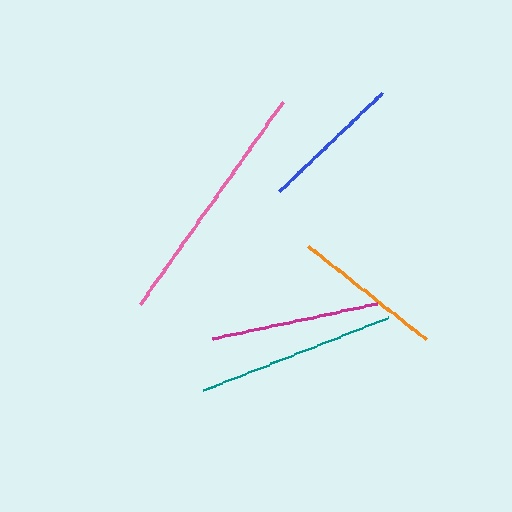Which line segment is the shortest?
The blue line is the shortest at approximately 142 pixels.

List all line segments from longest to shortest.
From longest to shortest: pink, teal, magenta, orange, blue.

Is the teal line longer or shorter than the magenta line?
The teal line is longer than the magenta line.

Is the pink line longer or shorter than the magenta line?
The pink line is longer than the magenta line.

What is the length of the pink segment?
The pink segment is approximately 248 pixels long.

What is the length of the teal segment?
The teal segment is approximately 200 pixels long.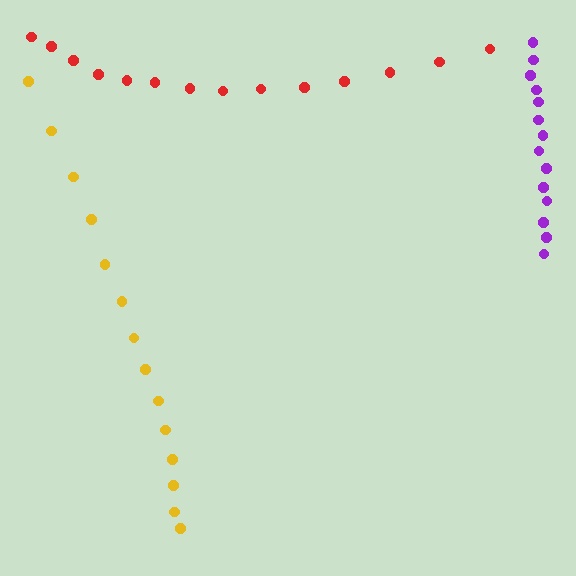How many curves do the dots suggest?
There are 3 distinct paths.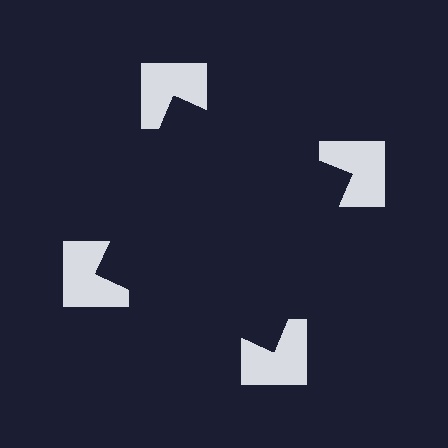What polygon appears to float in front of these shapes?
An illusory square — its edges are inferred from the aligned wedge cuts in the notched squares, not physically drawn.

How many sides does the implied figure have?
4 sides.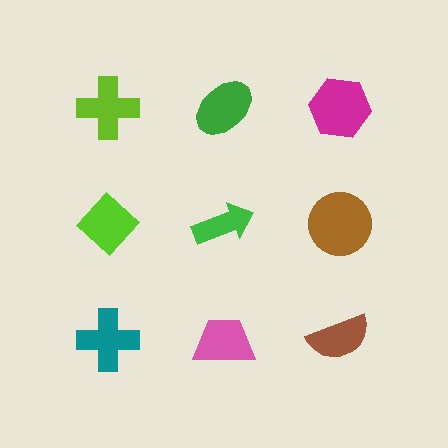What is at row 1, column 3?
A magenta hexagon.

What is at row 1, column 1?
A lime cross.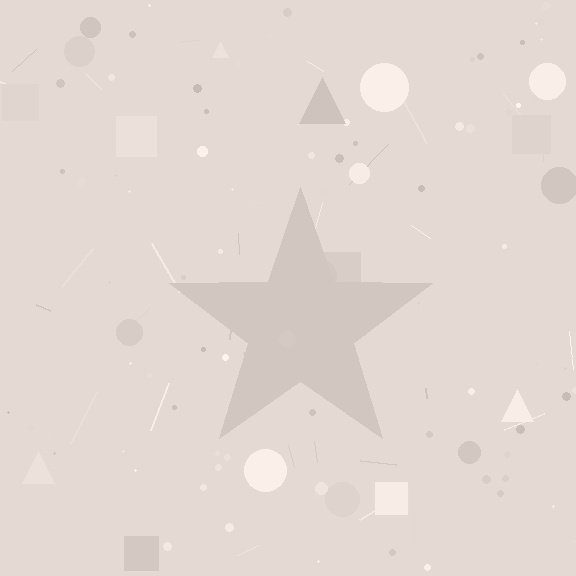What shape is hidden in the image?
A star is hidden in the image.